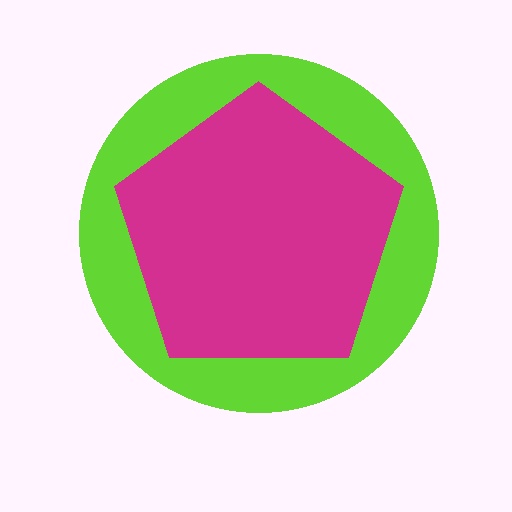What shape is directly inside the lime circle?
The magenta pentagon.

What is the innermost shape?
The magenta pentagon.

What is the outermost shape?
The lime circle.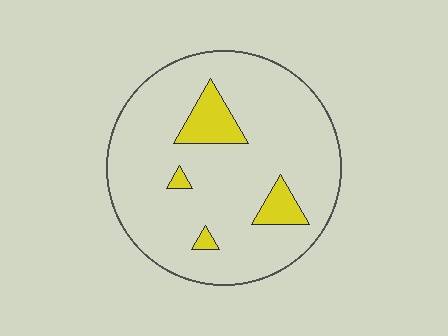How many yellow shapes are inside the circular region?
4.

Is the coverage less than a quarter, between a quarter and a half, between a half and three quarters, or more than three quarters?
Less than a quarter.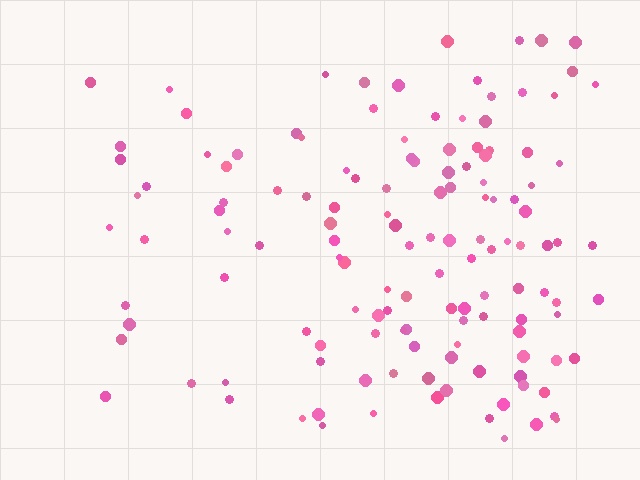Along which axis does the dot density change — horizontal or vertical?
Horizontal.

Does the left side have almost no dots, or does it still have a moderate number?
Still a moderate number, just noticeably fewer than the right.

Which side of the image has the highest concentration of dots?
The right.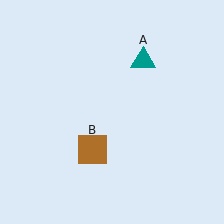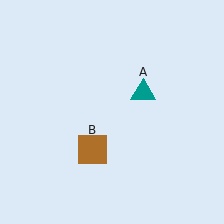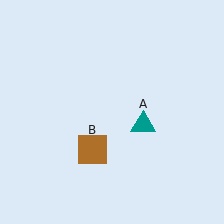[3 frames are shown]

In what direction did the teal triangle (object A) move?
The teal triangle (object A) moved down.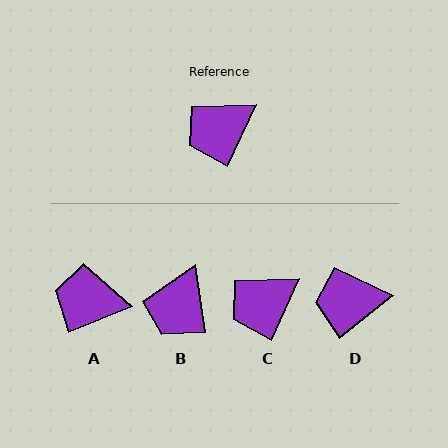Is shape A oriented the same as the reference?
No, it is off by about 44 degrees.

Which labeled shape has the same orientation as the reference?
C.